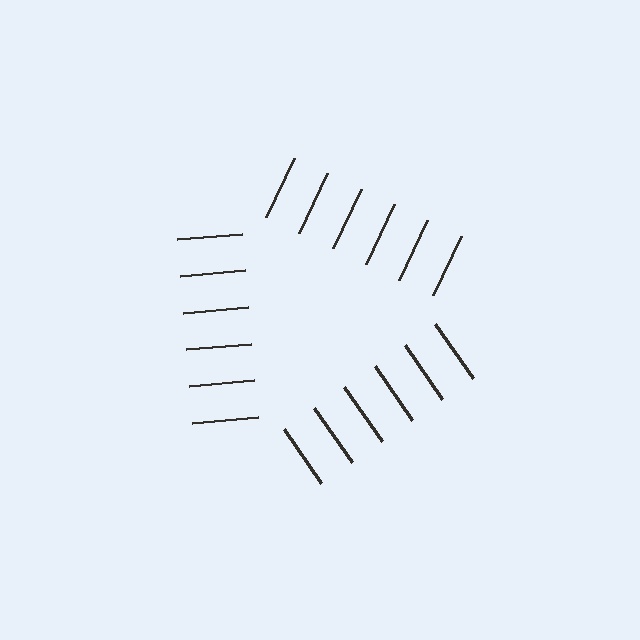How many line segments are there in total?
18 — 6 along each of the 3 edges.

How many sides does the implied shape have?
3 sides — the line-ends trace a triangle.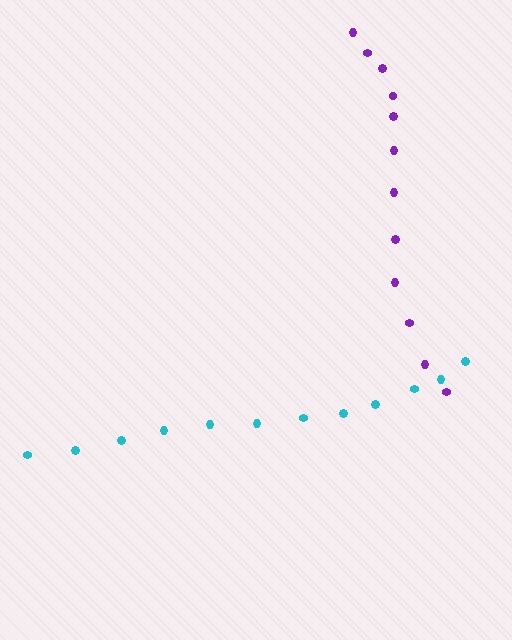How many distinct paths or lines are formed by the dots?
There are 2 distinct paths.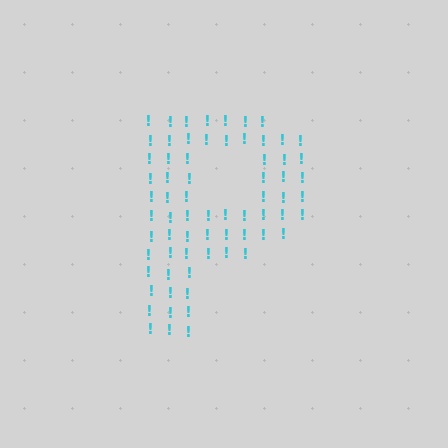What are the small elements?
The small elements are exclamation marks.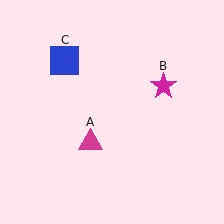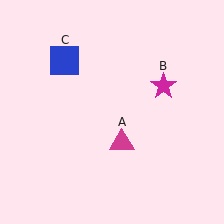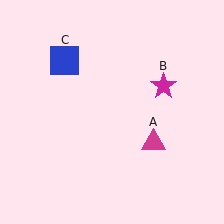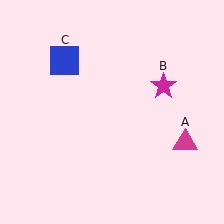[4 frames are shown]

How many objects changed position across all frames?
1 object changed position: magenta triangle (object A).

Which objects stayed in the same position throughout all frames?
Magenta star (object B) and blue square (object C) remained stationary.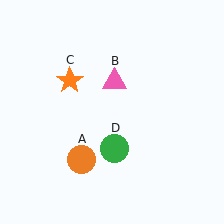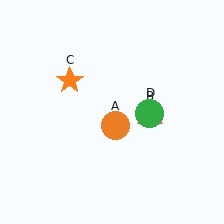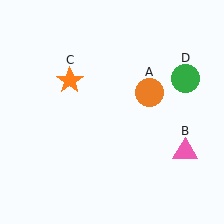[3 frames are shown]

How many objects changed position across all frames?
3 objects changed position: orange circle (object A), pink triangle (object B), green circle (object D).